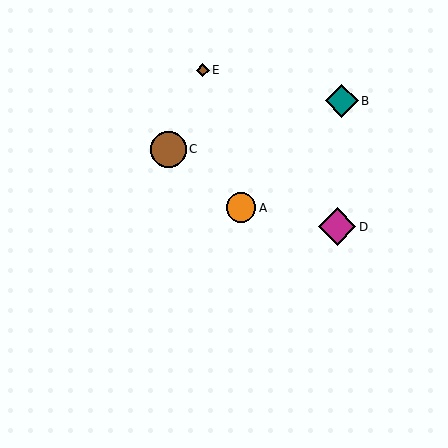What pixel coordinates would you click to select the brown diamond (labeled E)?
Click at (203, 70) to select the brown diamond E.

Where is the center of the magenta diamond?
The center of the magenta diamond is at (337, 227).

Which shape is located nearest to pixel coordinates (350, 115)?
The teal diamond (labeled B) at (342, 101) is nearest to that location.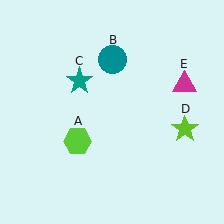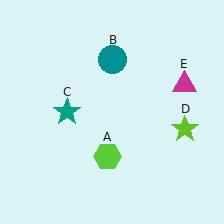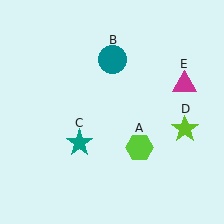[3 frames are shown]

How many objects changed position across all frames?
2 objects changed position: lime hexagon (object A), teal star (object C).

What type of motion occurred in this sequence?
The lime hexagon (object A), teal star (object C) rotated counterclockwise around the center of the scene.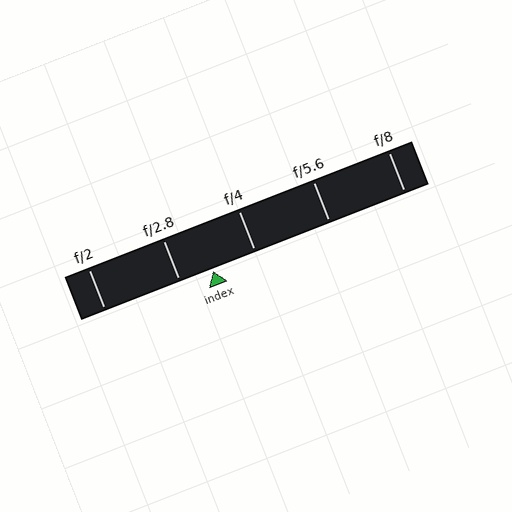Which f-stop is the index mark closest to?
The index mark is closest to f/2.8.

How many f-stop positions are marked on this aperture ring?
There are 5 f-stop positions marked.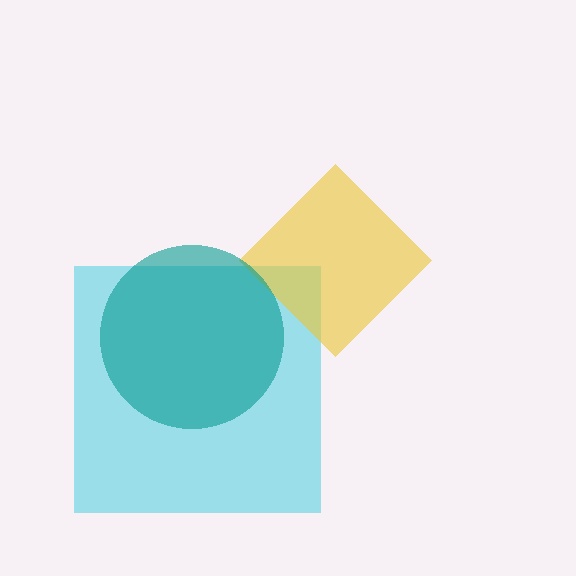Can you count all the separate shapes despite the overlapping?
Yes, there are 3 separate shapes.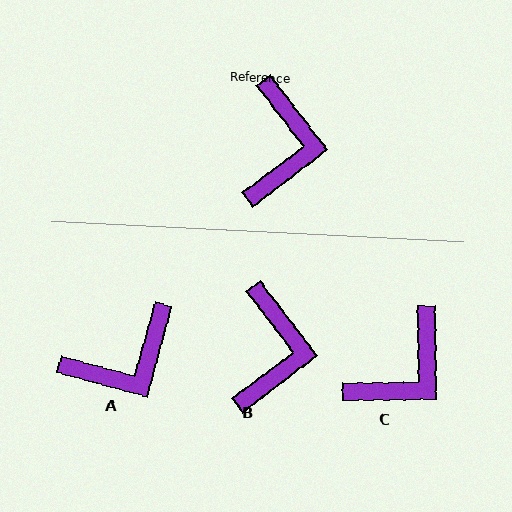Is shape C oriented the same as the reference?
No, it is off by about 37 degrees.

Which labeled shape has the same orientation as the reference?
B.